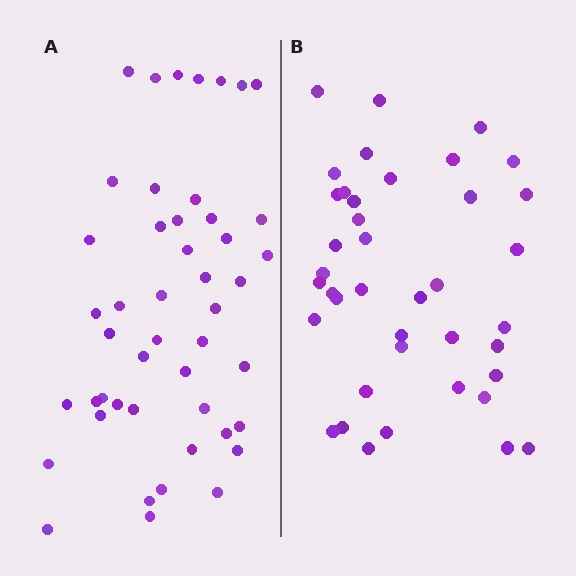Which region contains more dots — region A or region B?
Region A (the left region) has more dots.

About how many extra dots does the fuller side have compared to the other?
Region A has roughly 8 or so more dots than region B.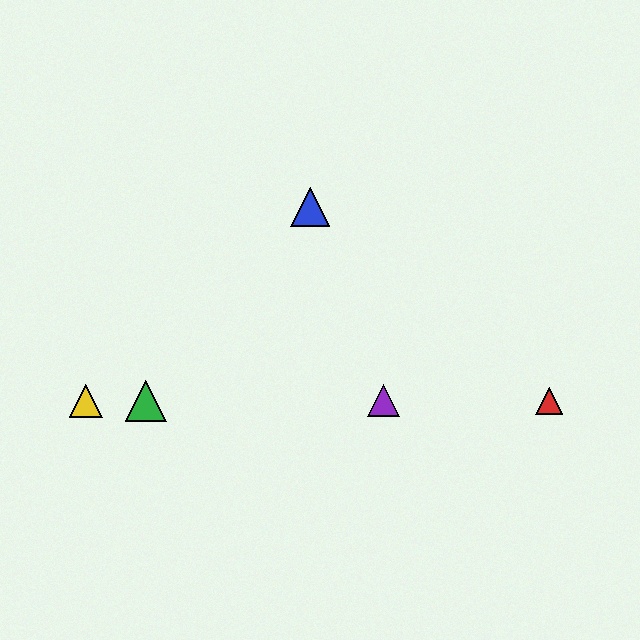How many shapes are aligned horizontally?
4 shapes (the red triangle, the green triangle, the yellow triangle, the purple triangle) are aligned horizontally.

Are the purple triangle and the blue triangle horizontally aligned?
No, the purple triangle is at y≈401 and the blue triangle is at y≈207.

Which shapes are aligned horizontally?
The red triangle, the green triangle, the yellow triangle, the purple triangle are aligned horizontally.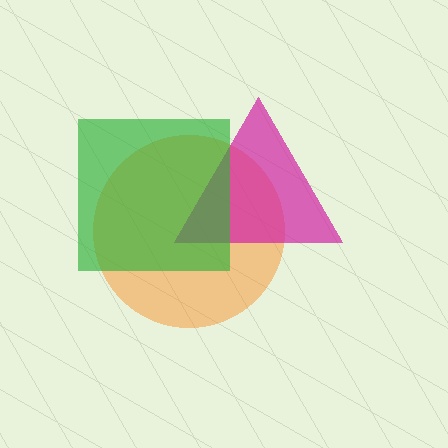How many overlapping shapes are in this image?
There are 3 overlapping shapes in the image.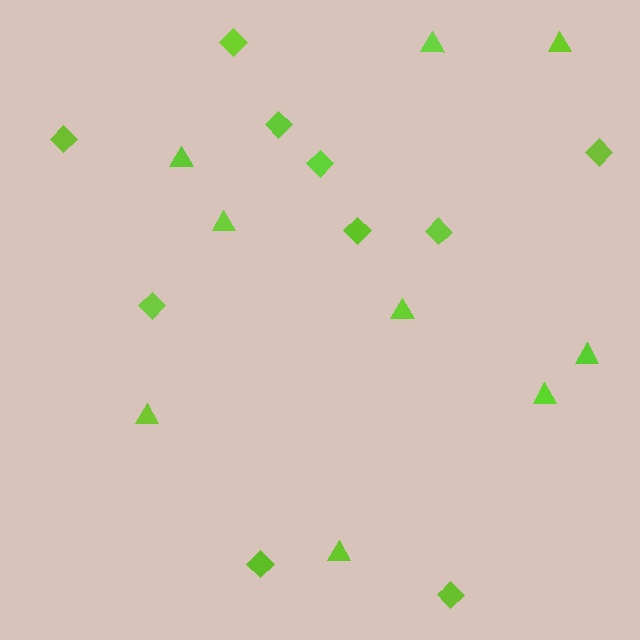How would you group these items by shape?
There are 2 groups: one group of triangles (9) and one group of diamonds (10).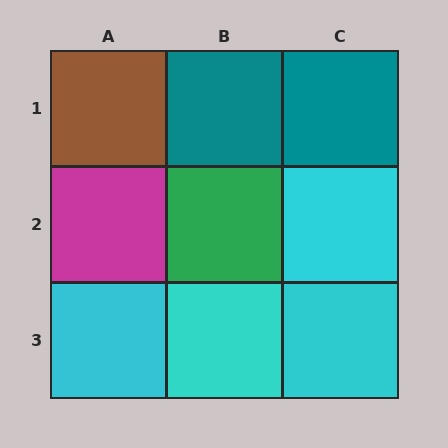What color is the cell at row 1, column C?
Teal.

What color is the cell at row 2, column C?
Cyan.